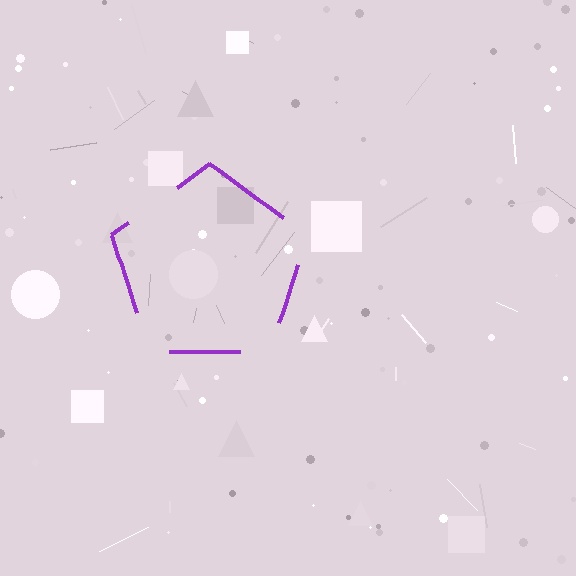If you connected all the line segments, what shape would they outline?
They would outline a pentagon.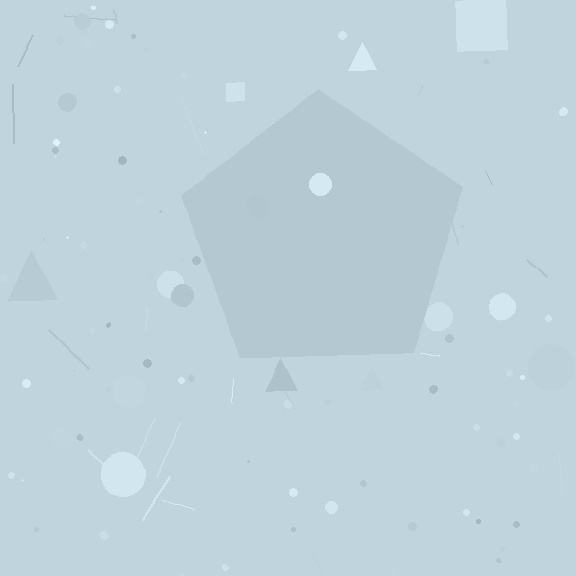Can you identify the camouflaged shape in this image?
The camouflaged shape is a pentagon.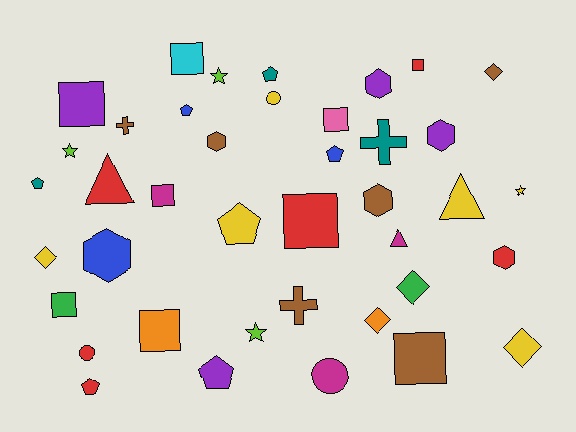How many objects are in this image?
There are 40 objects.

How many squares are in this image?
There are 9 squares.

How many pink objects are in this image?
There is 1 pink object.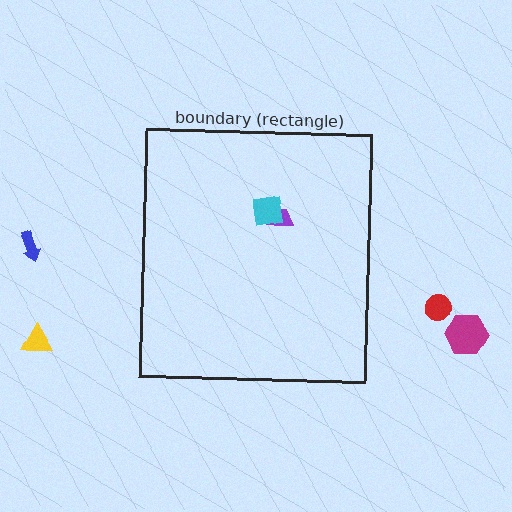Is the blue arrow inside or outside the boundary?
Outside.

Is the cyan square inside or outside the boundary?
Inside.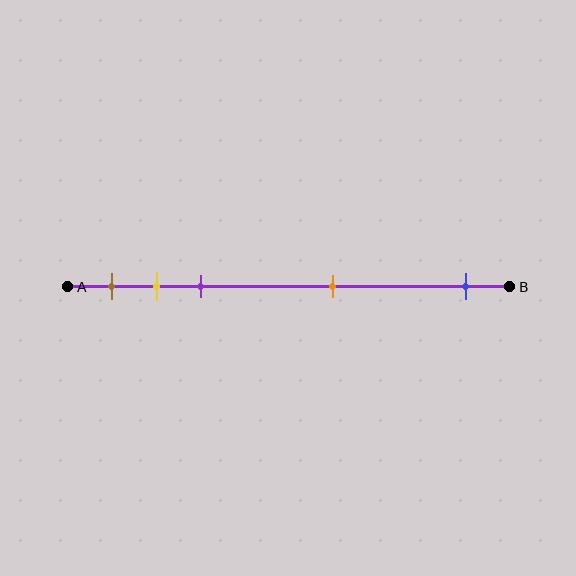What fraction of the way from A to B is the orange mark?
The orange mark is approximately 60% (0.6) of the way from A to B.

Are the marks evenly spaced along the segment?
No, the marks are not evenly spaced.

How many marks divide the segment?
There are 5 marks dividing the segment.